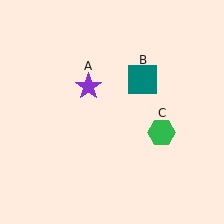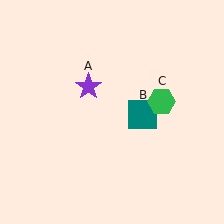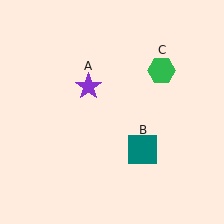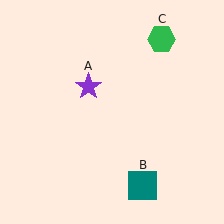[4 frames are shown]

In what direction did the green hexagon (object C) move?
The green hexagon (object C) moved up.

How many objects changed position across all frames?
2 objects changed position: teal square (object B), green hexagon (object C).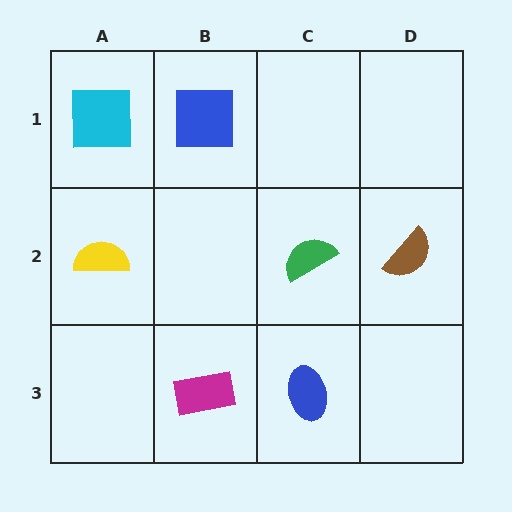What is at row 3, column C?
A blue ellipse.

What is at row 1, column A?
A cyan square.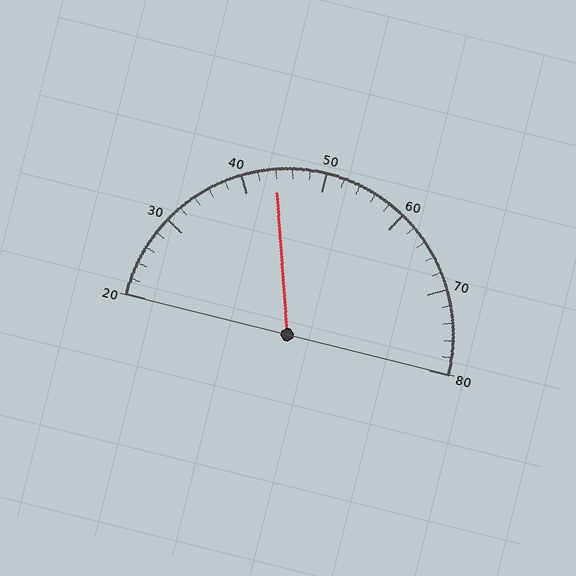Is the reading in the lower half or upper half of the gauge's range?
The reading is in the lower half of the range (20 to 80).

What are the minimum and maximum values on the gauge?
The gauge ranges from 20 to 80.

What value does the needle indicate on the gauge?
The needle indicates approximately 44.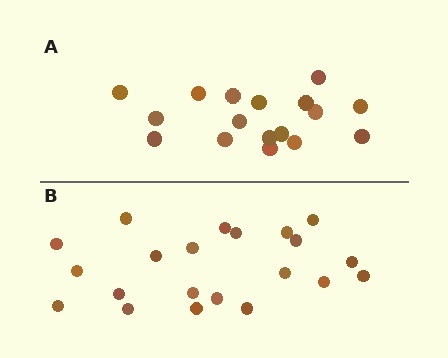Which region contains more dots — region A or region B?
Region B (the bottom region) has more dots.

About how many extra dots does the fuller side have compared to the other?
Region B has about 4 more dots than region A.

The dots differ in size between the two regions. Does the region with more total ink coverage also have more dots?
No. Region A has more total ink coverage because its dots are larger, but region B actually contains more individual dots. Total area can be misleading — the number of items is what matters here.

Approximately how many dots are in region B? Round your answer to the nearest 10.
About 20 dots. (The exact count is 21, which rounds to 20.)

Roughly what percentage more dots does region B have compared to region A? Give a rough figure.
About 25% more.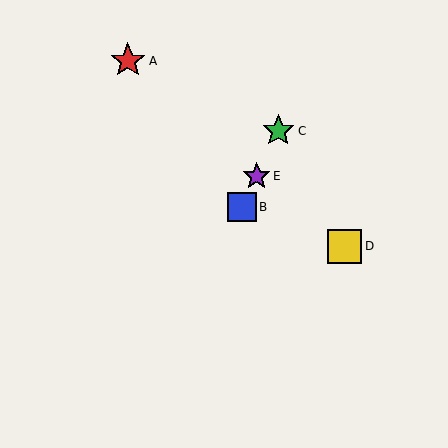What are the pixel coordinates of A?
Object A is at (128, 61).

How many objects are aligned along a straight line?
3 objects (B, C, E) are aligned along a straight line.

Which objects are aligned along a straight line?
Objects B, C, E are aligned along a straight line.